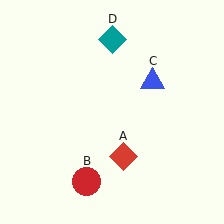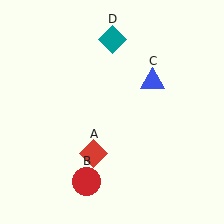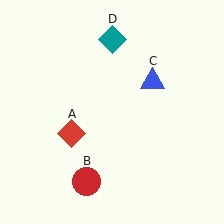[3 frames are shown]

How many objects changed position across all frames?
1 object changed position: red diamond (object A).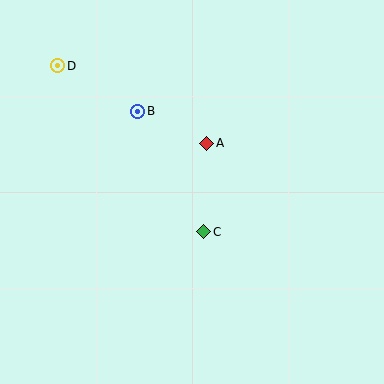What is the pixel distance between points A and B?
The distance between A and B is 76 pixels.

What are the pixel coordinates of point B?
Point B is at (138, 111).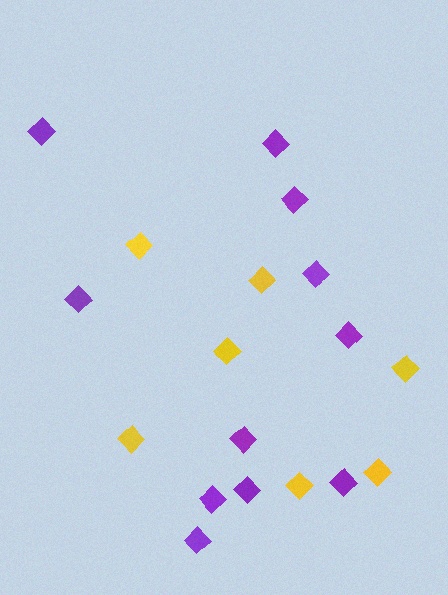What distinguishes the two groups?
There are 2 groups: one group of yellow diamonds (7) and one group of purple diamonds (11).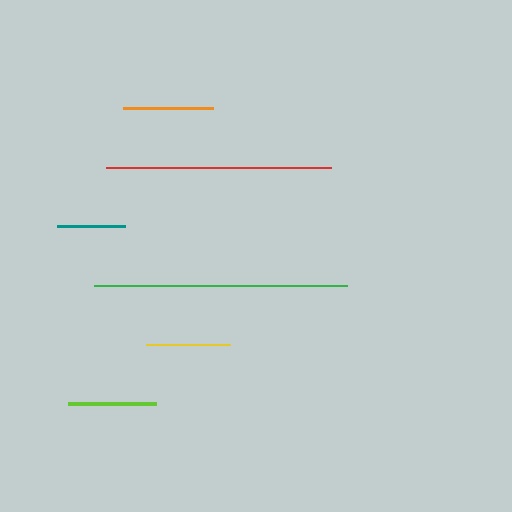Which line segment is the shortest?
The teal line is the shortest at approximately 68 pixels.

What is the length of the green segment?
The green segment is approximately 253 pixels long.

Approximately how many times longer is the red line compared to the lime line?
The red line is approximately 2.6 times the length of the lime line.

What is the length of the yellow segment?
The yellow segment is approximately 84 pixels long.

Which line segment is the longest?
The green line is the longest at approximately 253 pixels.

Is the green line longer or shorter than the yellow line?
The green line is longer than the yellow line.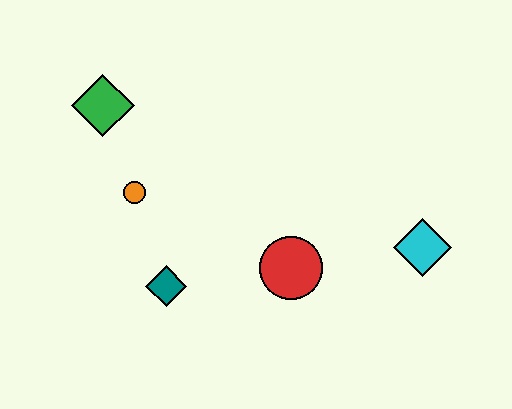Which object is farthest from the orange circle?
The cyan diamond is farthest from the orange circle.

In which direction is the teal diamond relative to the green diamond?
The teal diamond is below the green diamond.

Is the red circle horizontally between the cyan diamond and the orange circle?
Yes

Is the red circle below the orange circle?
Yes